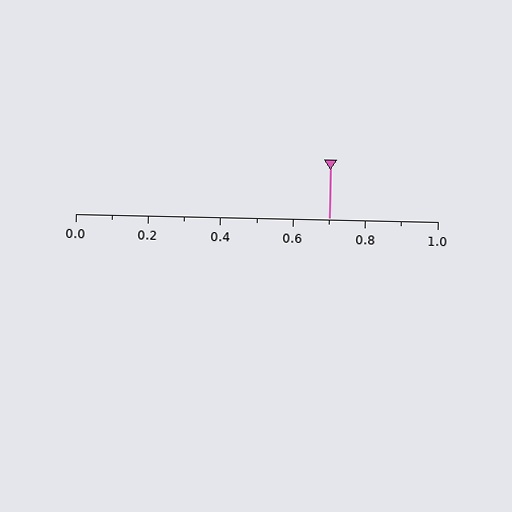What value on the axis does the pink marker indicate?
The marker indicates approximately 0.7.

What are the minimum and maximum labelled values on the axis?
The axis runs from 0.0 to 1.0.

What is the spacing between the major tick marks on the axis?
The major ticks are spaced 0.2 apart.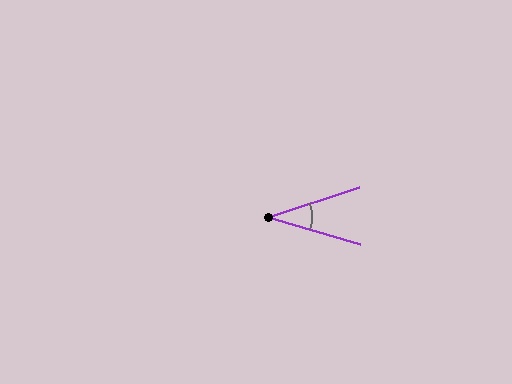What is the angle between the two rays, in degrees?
Approximately 34 degrees.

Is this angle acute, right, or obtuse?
It is acute.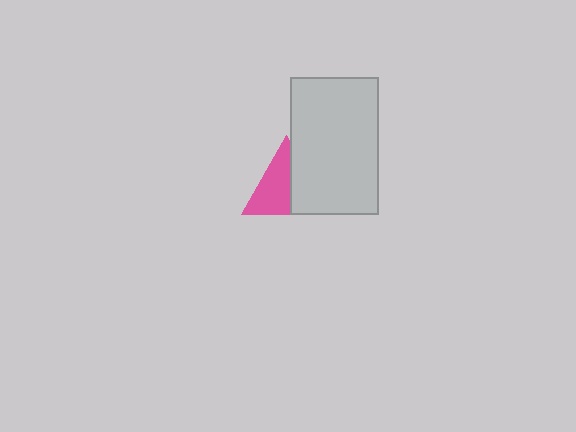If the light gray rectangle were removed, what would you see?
You would see the complete pink triangle.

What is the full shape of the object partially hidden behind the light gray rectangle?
The partially hidden object is a pink triangle.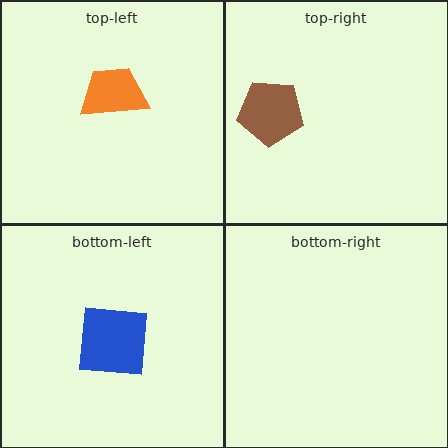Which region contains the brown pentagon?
The top-right region.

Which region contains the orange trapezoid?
The top-left region.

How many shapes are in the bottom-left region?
1.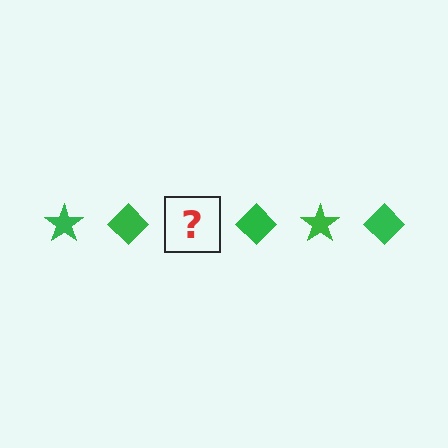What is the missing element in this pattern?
The missing element is a green star.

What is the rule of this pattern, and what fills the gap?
The rule is that the pattern cycles through star, diamond shapes in green. The gap should be filled with a green star.